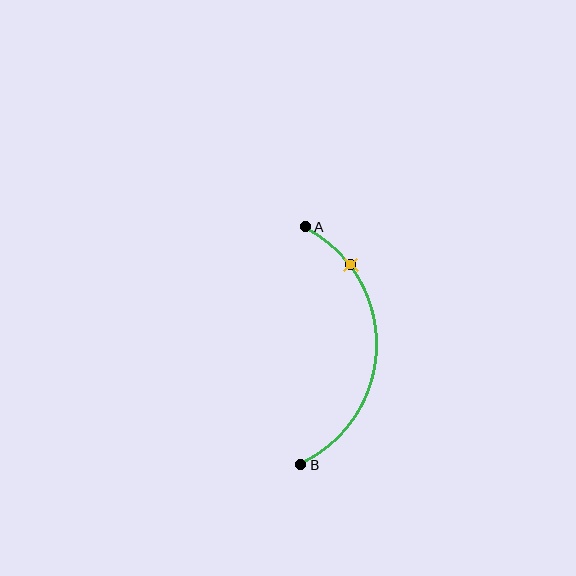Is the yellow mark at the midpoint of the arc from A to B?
No. The yellow mark lies on the arc but is closer to endpoint A. The arc midpoint would be at the point on the curve equidistant along the arc from both A and B.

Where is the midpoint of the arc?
The arc midpoint is the point on the curve farthest from the straight line joining A and B. It sits to the right of that line.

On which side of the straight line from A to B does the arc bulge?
The arc bulges to the right of the straight line connecting A and B.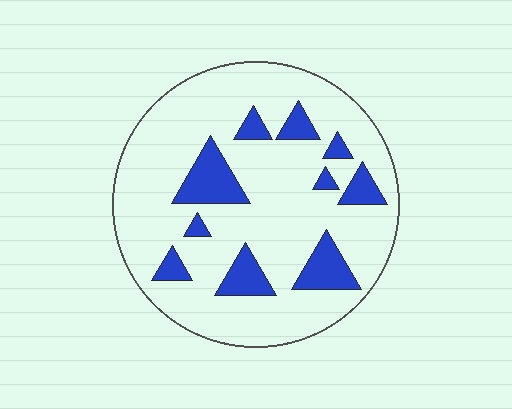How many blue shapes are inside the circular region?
10.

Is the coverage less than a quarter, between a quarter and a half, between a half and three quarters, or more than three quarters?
Less than a quarter.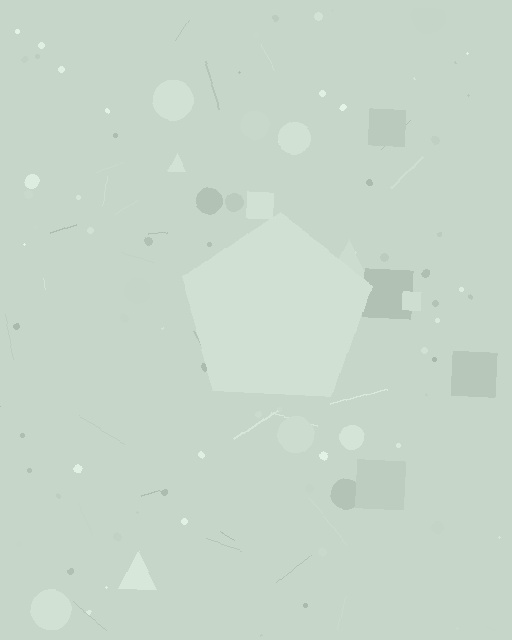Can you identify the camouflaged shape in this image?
The camouflaged shape is a pentagon.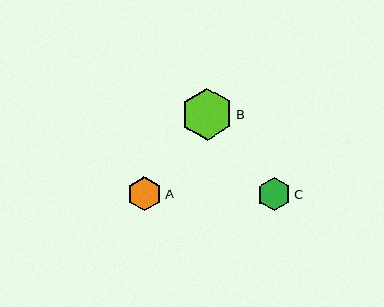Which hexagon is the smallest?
Hexagon C is the smallest with a size of approximately 33 pixels.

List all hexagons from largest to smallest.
From largest to smallest: B, A, C.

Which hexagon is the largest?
Hexagon B is the largest with a size of approximately 52 pixels.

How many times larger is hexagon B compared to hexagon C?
Hexagon B is approximately 1.6 times the size of hexagon C.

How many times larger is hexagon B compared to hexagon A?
Hexagon B is approximately 1.5 times the size of hexagon A.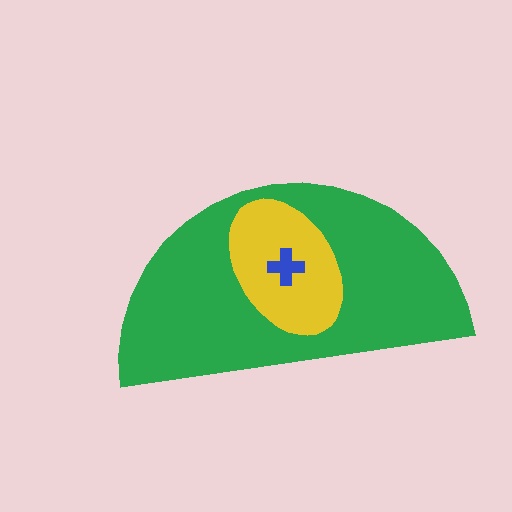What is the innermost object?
The blue cross.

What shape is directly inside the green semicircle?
The yellow ellipse.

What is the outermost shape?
The green semicircle.